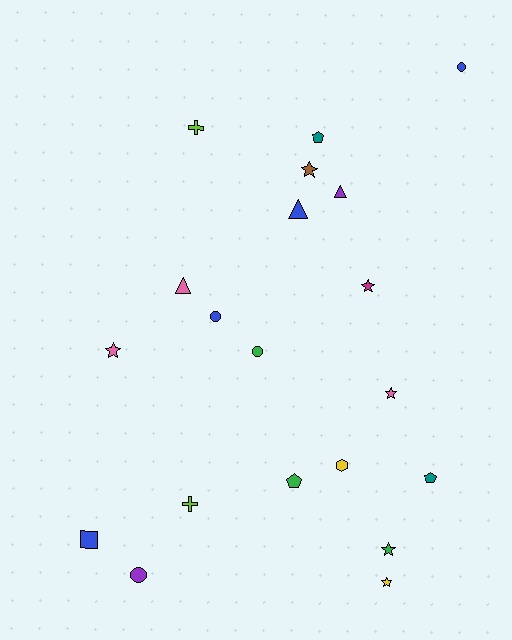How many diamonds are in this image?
There are no diamonds.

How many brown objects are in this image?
There is 1 brown object.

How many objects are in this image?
There are 20 objects.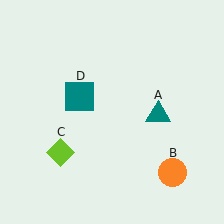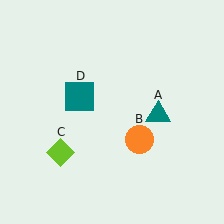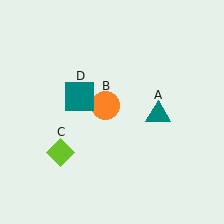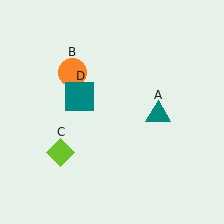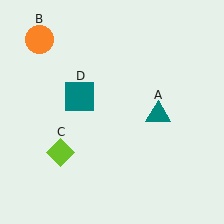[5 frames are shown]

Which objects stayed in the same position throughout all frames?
Teal triangle (object A) and lime diamond (object C) and teal square (object D) remained stationary.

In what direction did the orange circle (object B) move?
The orange circle (object B) moved up and to the left.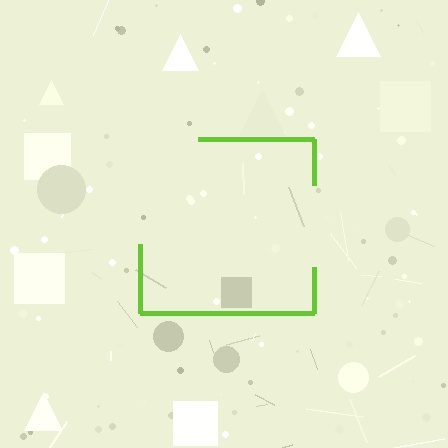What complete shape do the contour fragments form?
The contour fragments form a square.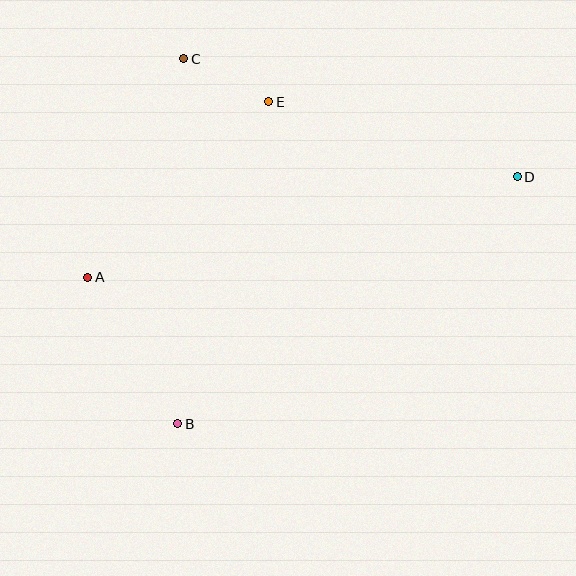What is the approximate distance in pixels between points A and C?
The distance between A and C is approximately 238 pixels.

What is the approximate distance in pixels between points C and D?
The distance between C and D is approximately 354 pixels.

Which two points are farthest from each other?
Points A and D are farthest from each other.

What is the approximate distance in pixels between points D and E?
The distance between D and E is approximately 260 pixels.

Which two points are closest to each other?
Points C and E are closest to each other.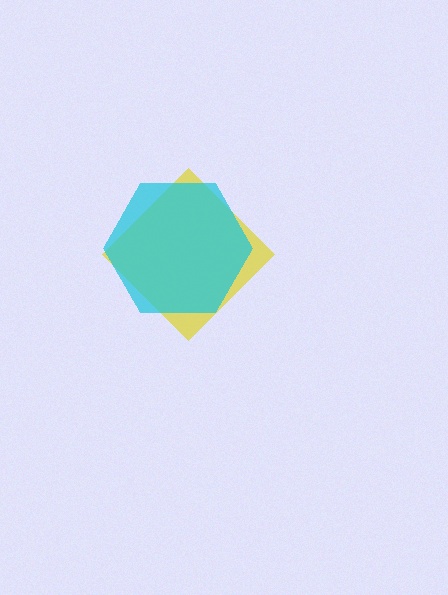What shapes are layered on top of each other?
The layered shapes are: a yellow diamond, a cyan hexagon.